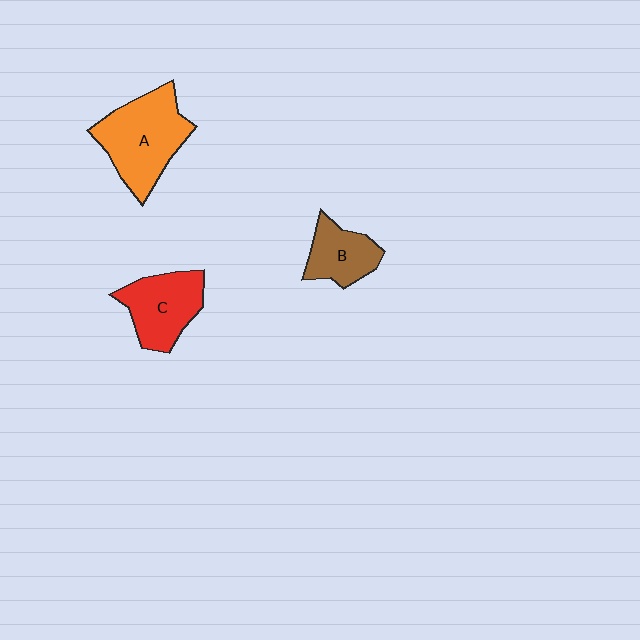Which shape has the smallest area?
Shape B (brown).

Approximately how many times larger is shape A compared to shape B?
Approximately 1.8 times.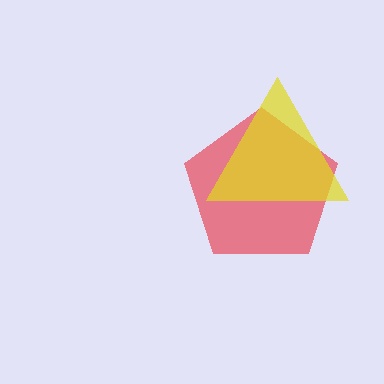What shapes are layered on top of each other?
The layered shapes are: a red pentagon, a yellow triangle.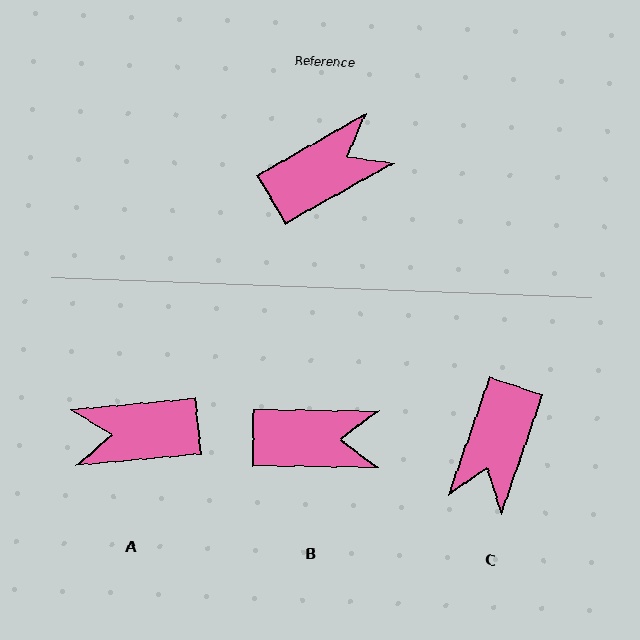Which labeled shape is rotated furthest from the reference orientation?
A, about 156 degrees away.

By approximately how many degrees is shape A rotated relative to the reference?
Approximately 156 degrees counter-clockwise.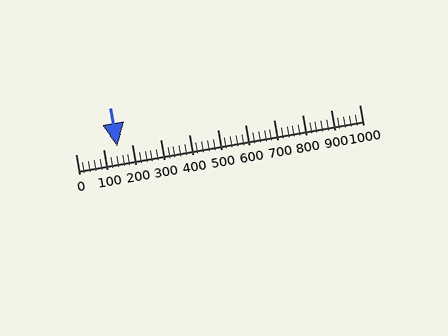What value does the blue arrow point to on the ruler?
The blue arrow points to approximately 148.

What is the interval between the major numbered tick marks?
The major tick marks are spaced 100 units apart.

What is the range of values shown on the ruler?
The ruler shows values from 0 to 1000.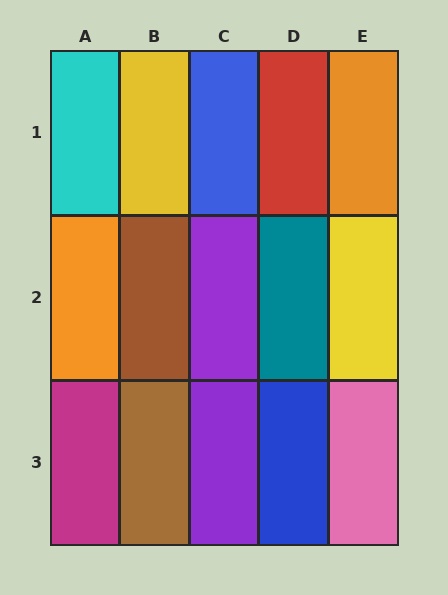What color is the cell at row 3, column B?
Brown.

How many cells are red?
1 cell is red.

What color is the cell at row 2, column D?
Teal.